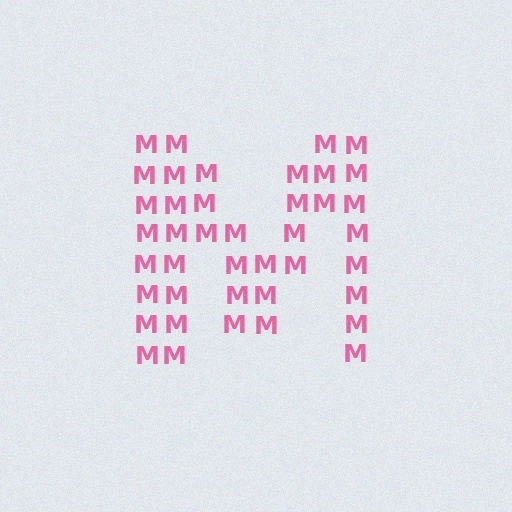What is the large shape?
The large shape is the letter M.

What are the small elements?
The small elements are letter M's.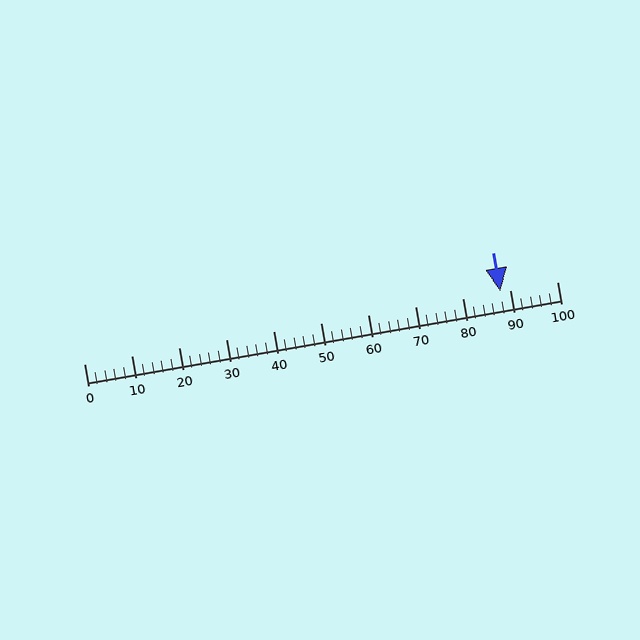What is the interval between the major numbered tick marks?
The major tick marks are spaced 10 units apart.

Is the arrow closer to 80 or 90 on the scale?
The arrow is closer to 90.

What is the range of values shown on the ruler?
The ruler shows values from 0 to 100.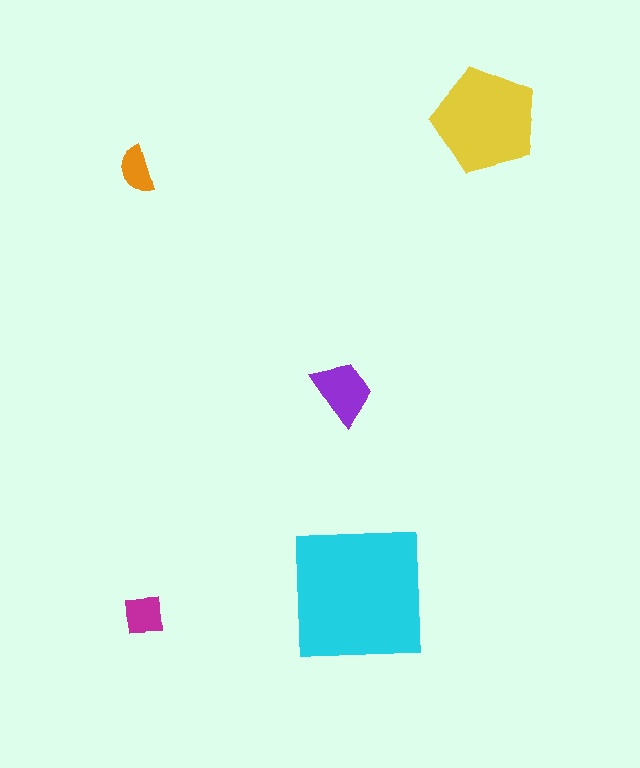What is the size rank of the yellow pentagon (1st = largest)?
2nd.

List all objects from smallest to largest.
The orange semicircle, the magenta square, the purple trapezoid, the yellow pentagon, the cyan square.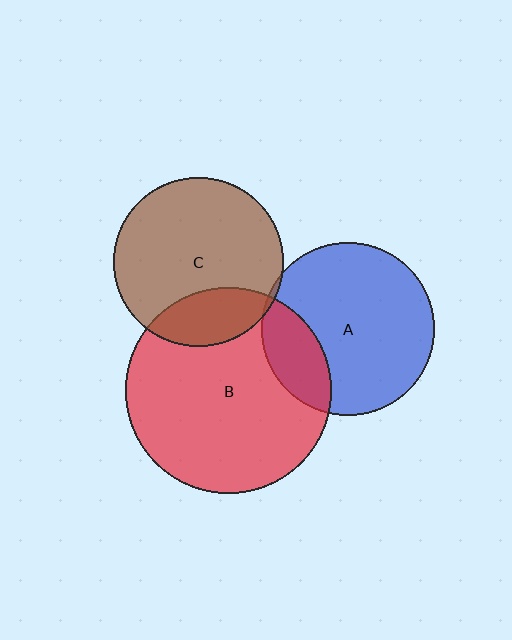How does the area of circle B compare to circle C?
Approximately 1.5 times.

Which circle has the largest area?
Circle B (red).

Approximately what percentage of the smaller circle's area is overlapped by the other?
Approximately 25%.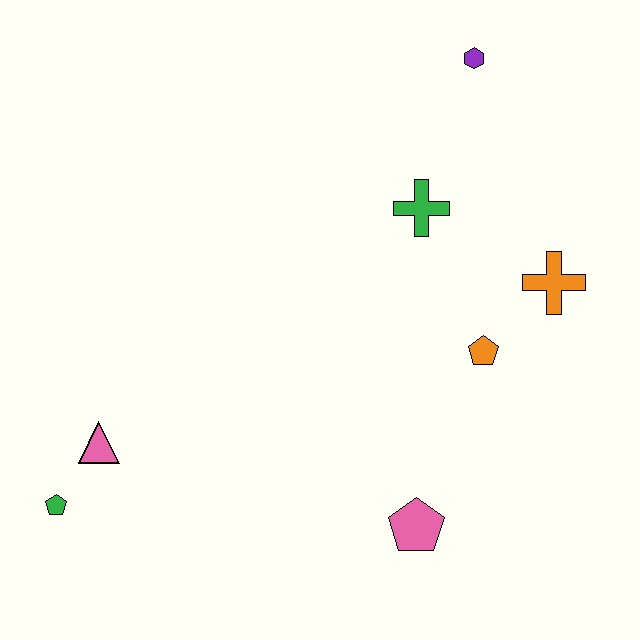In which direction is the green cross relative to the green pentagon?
The green cross is to the right of the green pentagon.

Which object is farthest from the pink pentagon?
The purple hexagon is farthest from the pink pentagon.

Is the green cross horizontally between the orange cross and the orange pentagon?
No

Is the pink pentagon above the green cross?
No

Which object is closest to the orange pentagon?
The orange cross is closest to the orange pentagon.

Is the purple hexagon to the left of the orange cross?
Yes